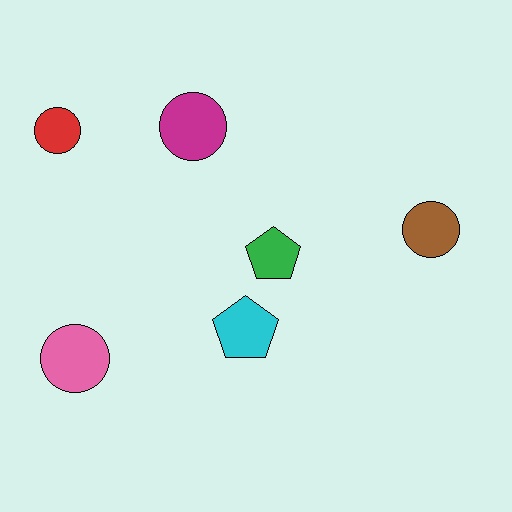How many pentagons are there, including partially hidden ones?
There are 2 pentagons.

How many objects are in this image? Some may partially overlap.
There are 6 objects.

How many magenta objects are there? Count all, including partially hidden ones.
There is 1 magenta object.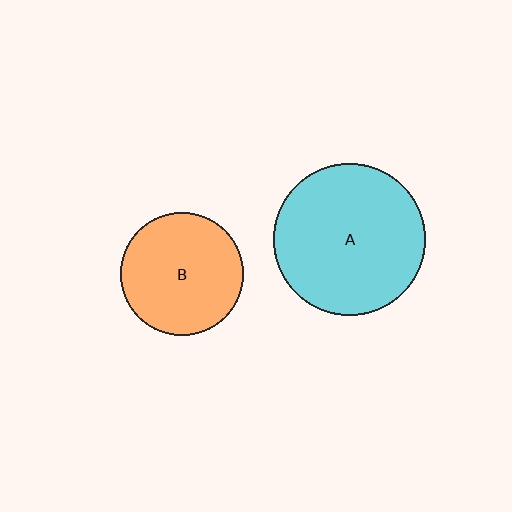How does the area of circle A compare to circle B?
Approximately 1.5 times.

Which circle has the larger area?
Circle A (cyan).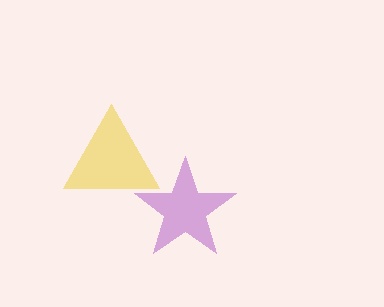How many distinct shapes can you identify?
There are 2 distinct shapes: a yellow triangle, a purple star.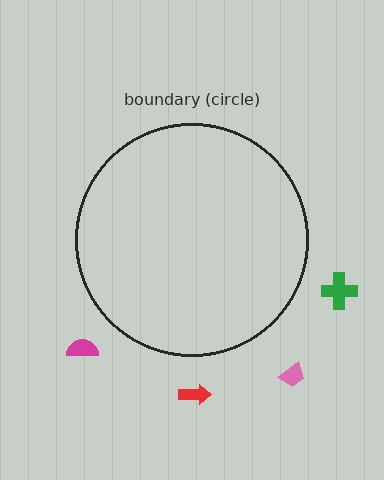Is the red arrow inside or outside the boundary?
Outside.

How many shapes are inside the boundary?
0 inside, 4 outside.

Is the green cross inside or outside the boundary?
Outside.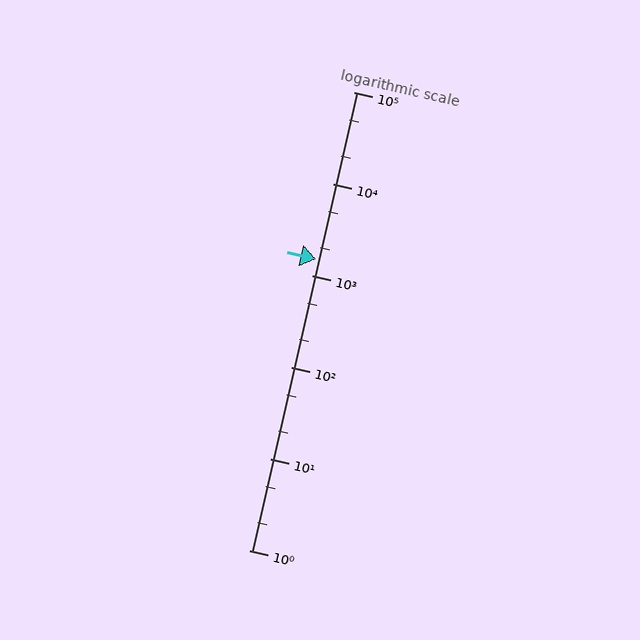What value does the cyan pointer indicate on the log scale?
The pointer indicates approximately 1500.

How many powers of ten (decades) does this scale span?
The scale spans 5 decades, from 1 to 100000.